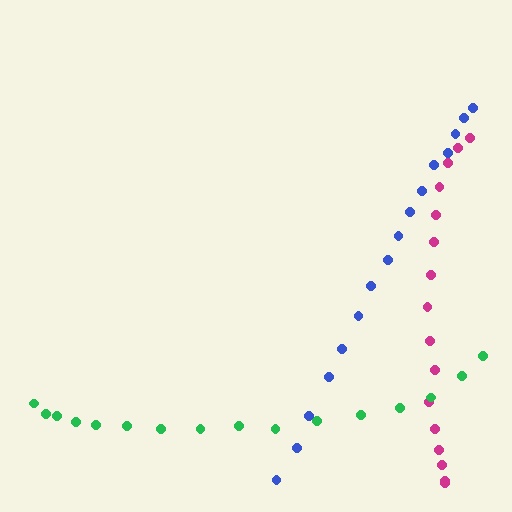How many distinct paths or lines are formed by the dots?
There are 3 distinct paths.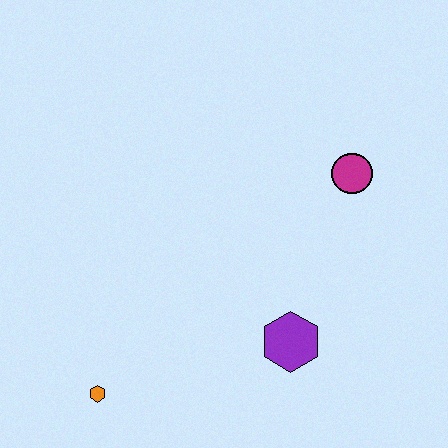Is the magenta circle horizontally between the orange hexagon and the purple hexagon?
No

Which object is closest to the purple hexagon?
The magenta circle is closest to the purple hexagon.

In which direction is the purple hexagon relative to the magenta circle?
The purple hexagon is below the magenta circle.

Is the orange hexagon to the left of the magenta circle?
Yes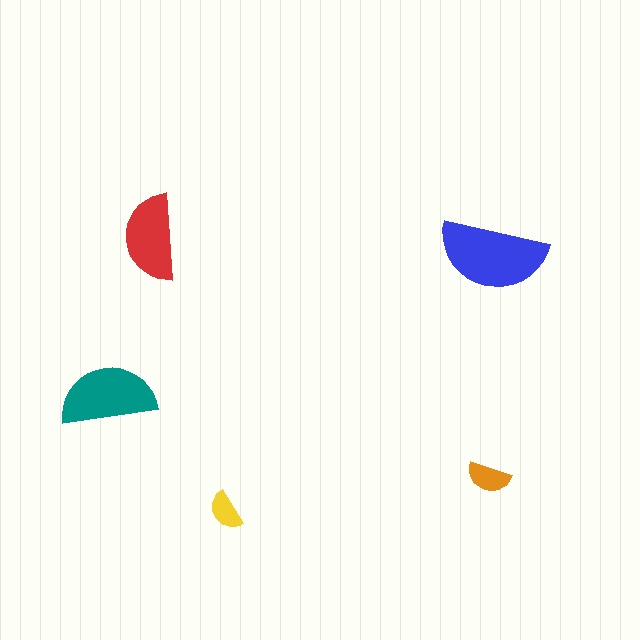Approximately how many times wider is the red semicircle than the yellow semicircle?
About 2 times wider.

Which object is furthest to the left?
The teal semicircle is leftmost.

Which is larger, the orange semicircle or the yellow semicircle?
The orange one.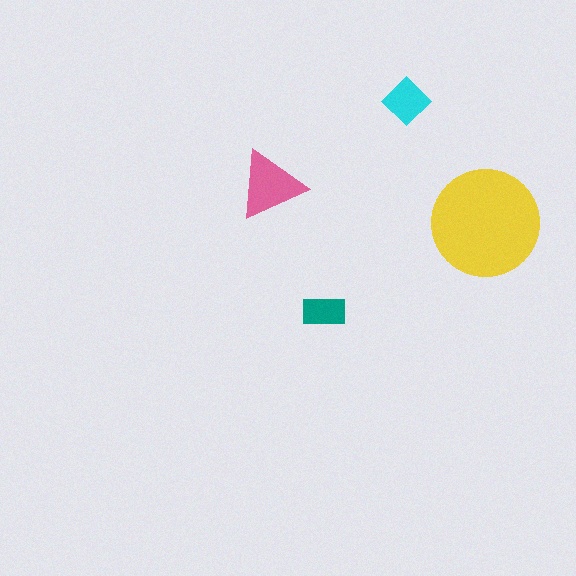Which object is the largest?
The yellow circle.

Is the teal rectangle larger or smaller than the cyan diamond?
Smaller.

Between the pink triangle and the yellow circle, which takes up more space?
The yellow circle.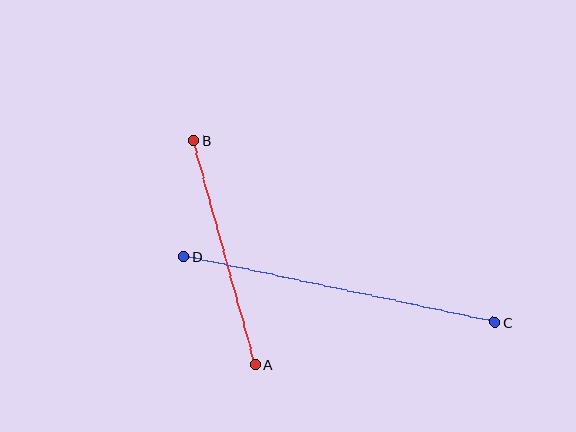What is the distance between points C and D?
The distance is approximately 318 pixels.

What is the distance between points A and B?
The distance is approximately 232 pixels.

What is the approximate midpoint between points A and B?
The midpoint is at approximately (224, 252) pixels.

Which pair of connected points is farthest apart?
Points C and D are farthest apart.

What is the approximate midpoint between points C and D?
The midpoint is at approximately (339, 289) pixels.